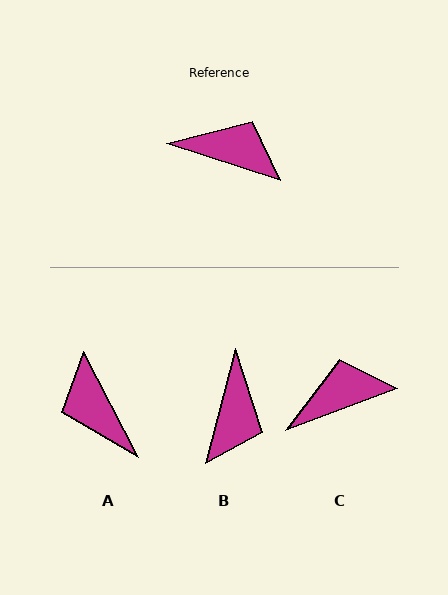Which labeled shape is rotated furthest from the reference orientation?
A, about 135 degrees away.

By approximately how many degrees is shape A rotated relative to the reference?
Approximately 135 degrees counter-clockwise.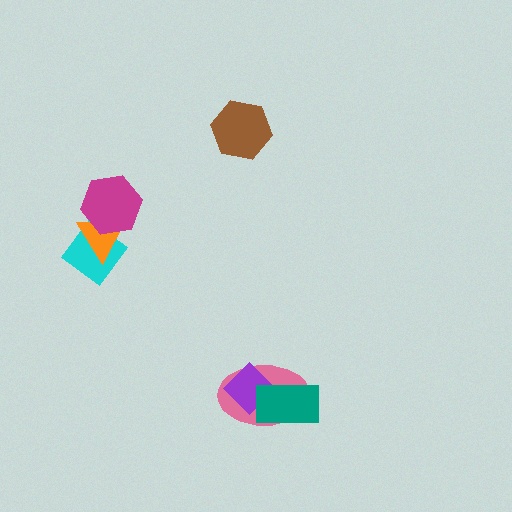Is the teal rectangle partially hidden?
No, no other shape covers it.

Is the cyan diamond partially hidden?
Yes, it is partially covered by another shape.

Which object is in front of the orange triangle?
The magenta hexagon is in front of the orange triangle.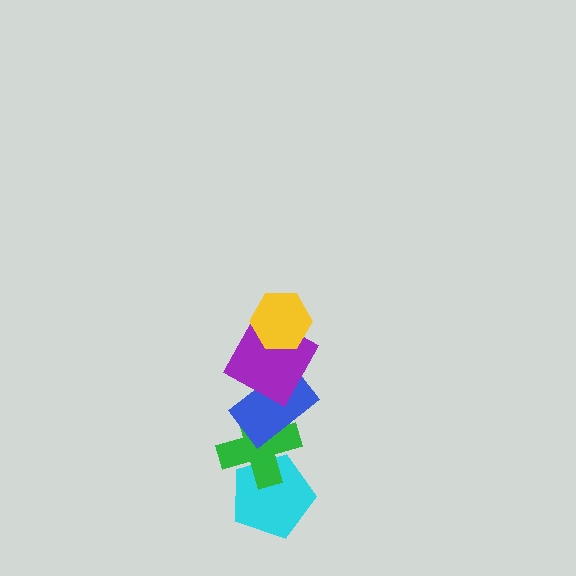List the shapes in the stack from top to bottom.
From top to bottom: the yellow hexagon, the purple square, the blue rectangle, the green cross, the cyan pentagon.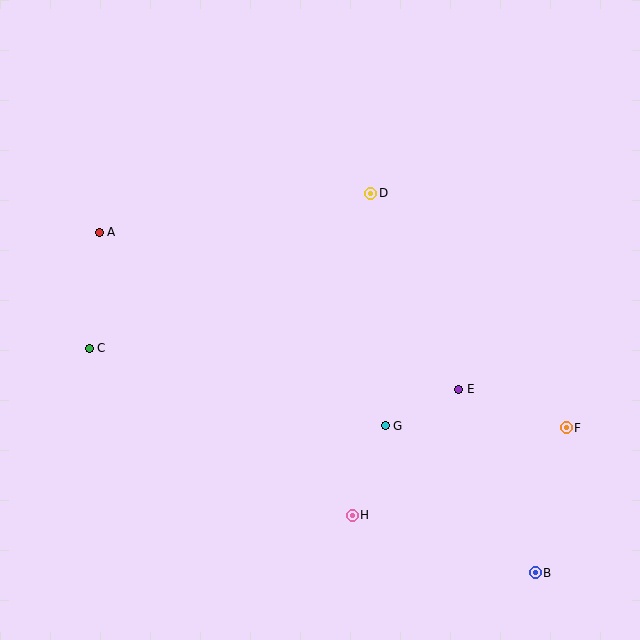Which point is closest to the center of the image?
Point G at (385, 426) is closest to the center.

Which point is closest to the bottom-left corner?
Point C is closest to the bottom-left corner.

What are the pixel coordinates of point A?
Point A is at (99, 232).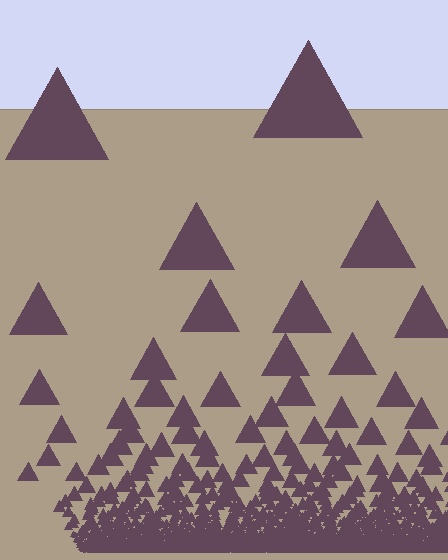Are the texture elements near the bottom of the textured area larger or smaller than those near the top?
Smaller. The gradient is inverted — elements near the bottom are smaller and denser.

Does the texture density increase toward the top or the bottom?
Density increases toward the bottom.